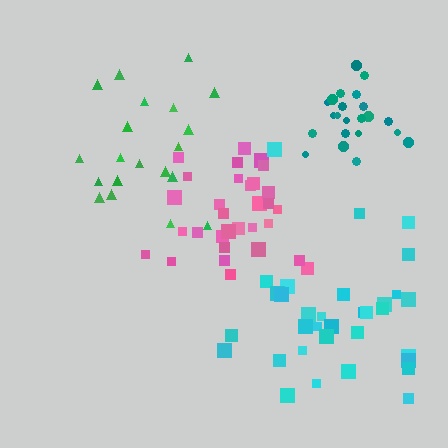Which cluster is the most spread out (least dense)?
Cyan.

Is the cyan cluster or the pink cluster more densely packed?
Pink.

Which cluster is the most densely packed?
Teal.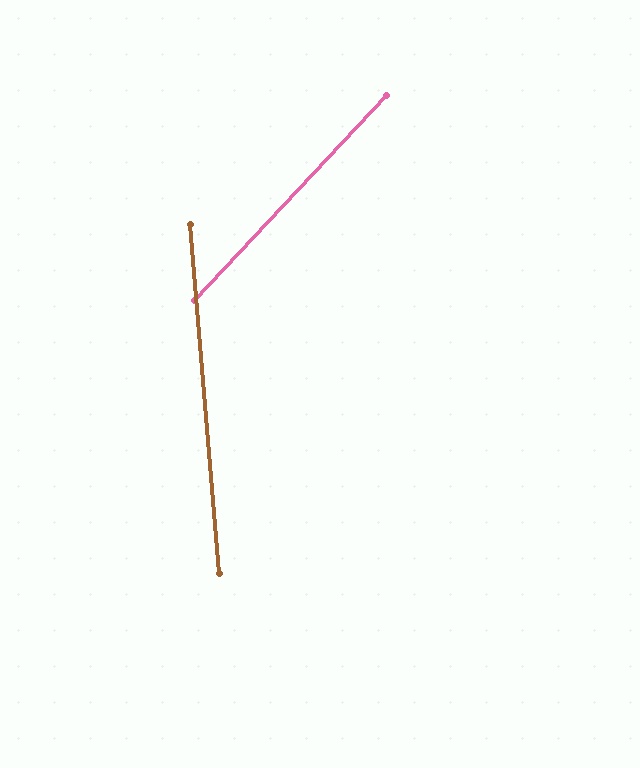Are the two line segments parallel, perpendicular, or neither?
Neither parallel nor perpendicular — they differ by about 48°.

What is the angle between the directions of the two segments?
Approximately 48 degrees.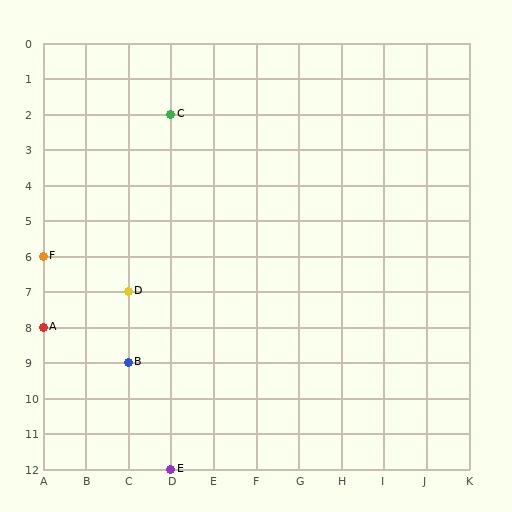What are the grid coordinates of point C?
Point C is at grid coordinates (D, 2).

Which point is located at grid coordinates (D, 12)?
Point E is at (D, 12).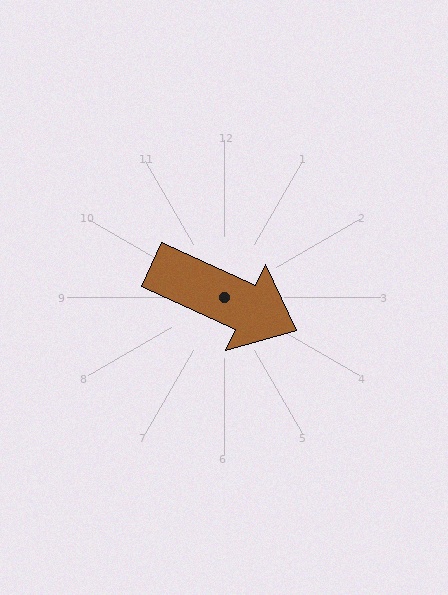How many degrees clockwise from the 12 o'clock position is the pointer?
Approximately 115 degrees.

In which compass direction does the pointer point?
Southeast.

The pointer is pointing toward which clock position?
Roughly 4 o'clock.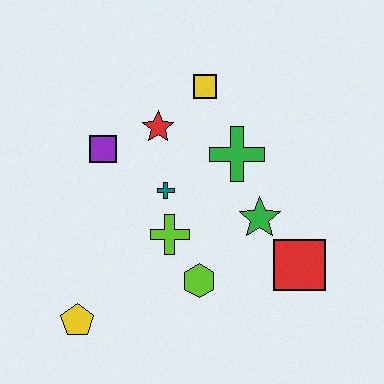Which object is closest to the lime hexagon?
The lime cross is closest to the lime hexagon.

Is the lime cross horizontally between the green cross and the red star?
Yes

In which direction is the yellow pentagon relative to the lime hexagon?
The yellow pentagon is to the left of the lime hexagon.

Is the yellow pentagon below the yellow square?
Yes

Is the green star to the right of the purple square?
Yes